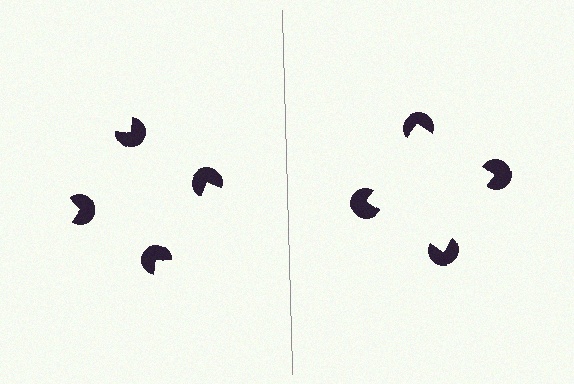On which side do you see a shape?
An illusory square appears on the right side. On the left side the wedge cuts are rotated, so no coherent shape forms.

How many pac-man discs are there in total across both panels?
8 — 4 on each side.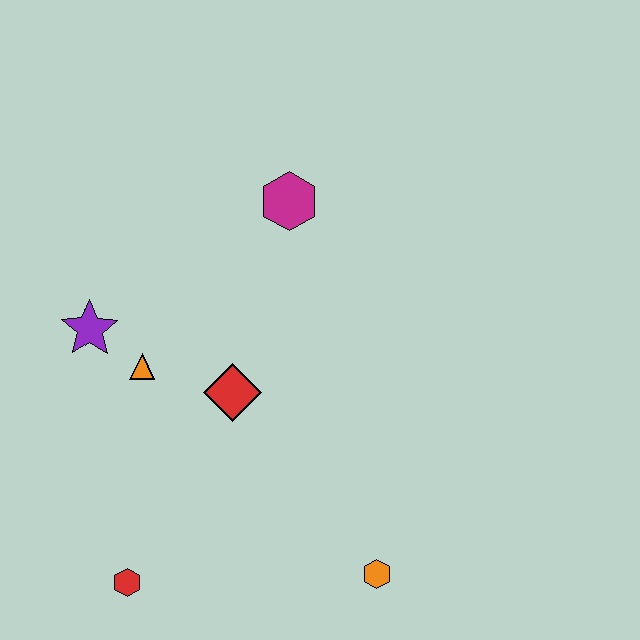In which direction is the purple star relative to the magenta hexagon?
The purple star is to the left of the magenta hexagon.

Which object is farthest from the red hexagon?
The magenta hexagon is farthest from the red hexagon.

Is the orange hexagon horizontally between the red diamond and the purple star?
No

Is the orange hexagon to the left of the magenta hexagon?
No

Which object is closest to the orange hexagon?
The red diamond is closest to the orange hexagon.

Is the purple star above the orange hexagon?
Yes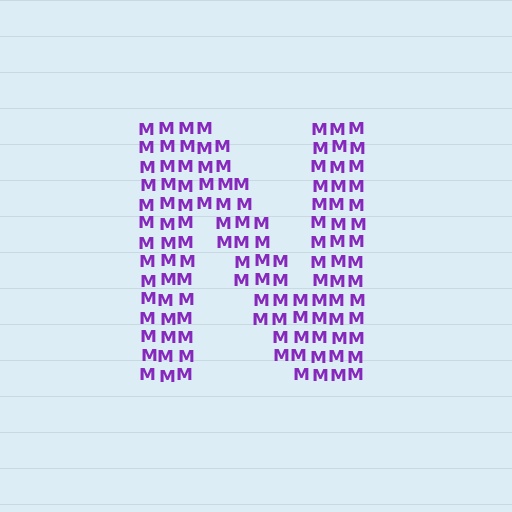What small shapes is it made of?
It is made of small letter M's.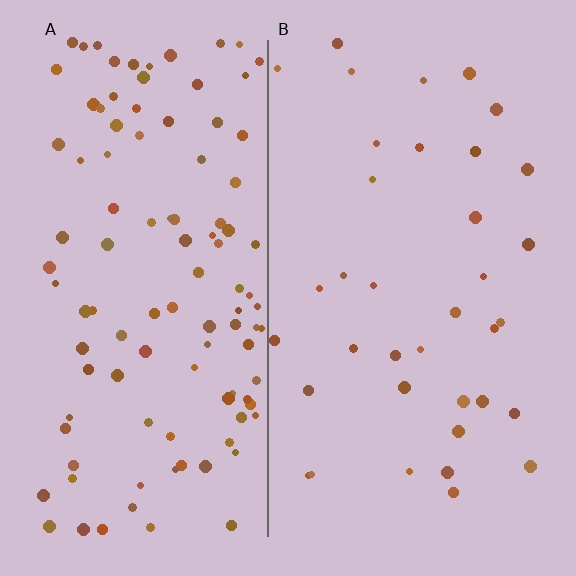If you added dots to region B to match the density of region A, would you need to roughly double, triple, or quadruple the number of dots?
Approximately triple.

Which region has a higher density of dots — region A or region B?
A (the left).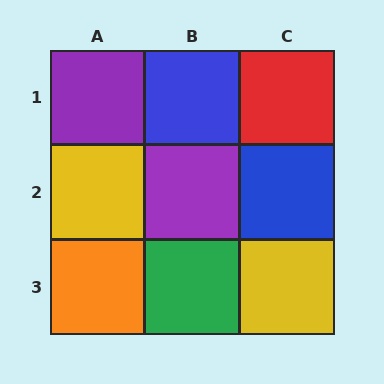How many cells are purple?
2 cells are purple.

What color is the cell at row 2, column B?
Purple.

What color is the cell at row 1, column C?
Red.